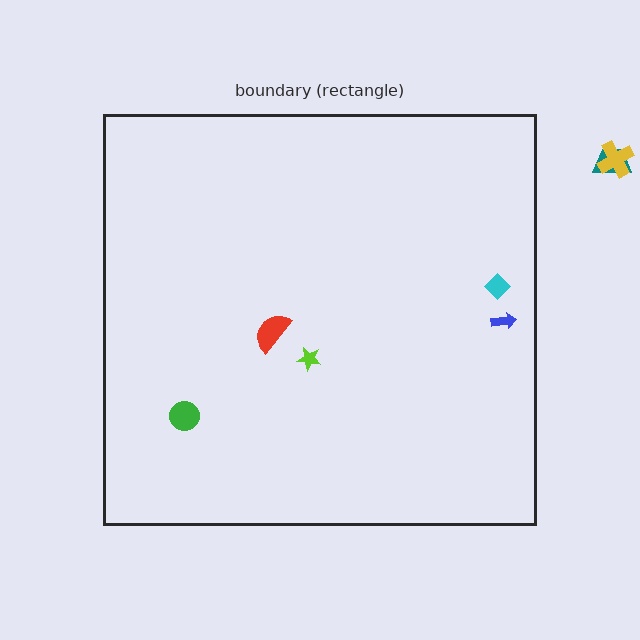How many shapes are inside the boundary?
5 inside, 2 outside.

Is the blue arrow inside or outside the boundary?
Inside.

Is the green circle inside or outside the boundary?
Inside.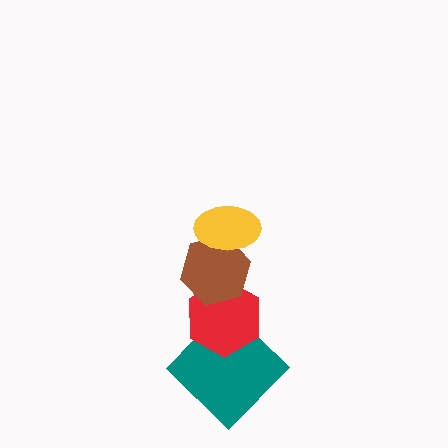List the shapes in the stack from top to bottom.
From top to bottom: the yellow ellipse, the brown hexagon, the red hexagon, the teal diamond.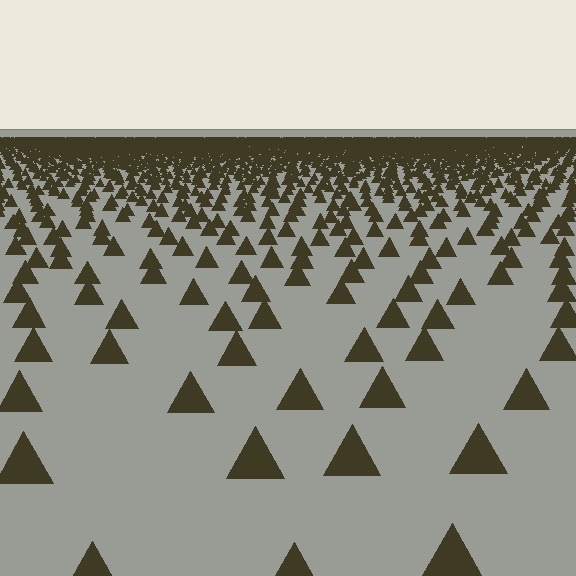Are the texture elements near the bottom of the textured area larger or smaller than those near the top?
Larger. Near the bottom, elements are closer to the viewer and appear at a bigger on-screen size.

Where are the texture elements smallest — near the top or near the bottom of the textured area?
Near the top.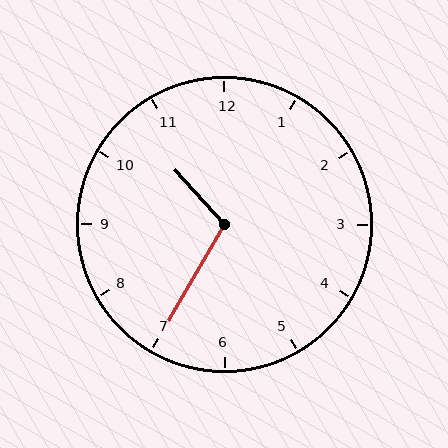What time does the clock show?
10:35.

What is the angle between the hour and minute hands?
Approximately 108 degrees.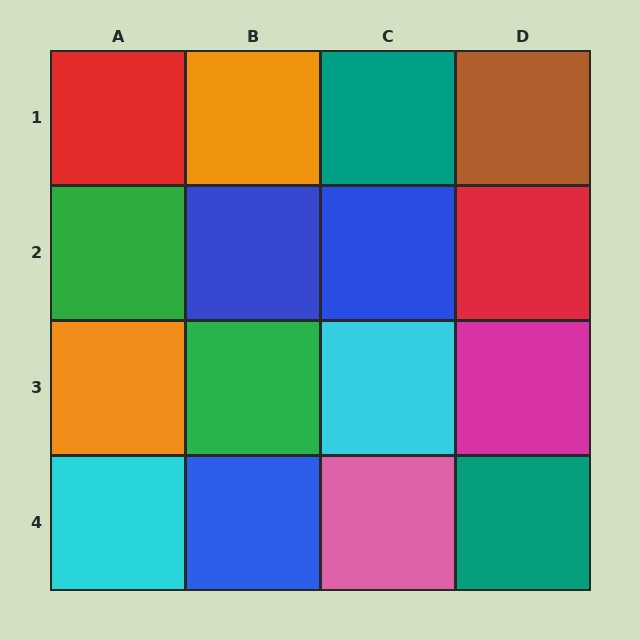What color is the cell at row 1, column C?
Teal.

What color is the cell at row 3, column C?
Cyan.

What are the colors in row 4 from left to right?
Cyan, blue, pink, teal.